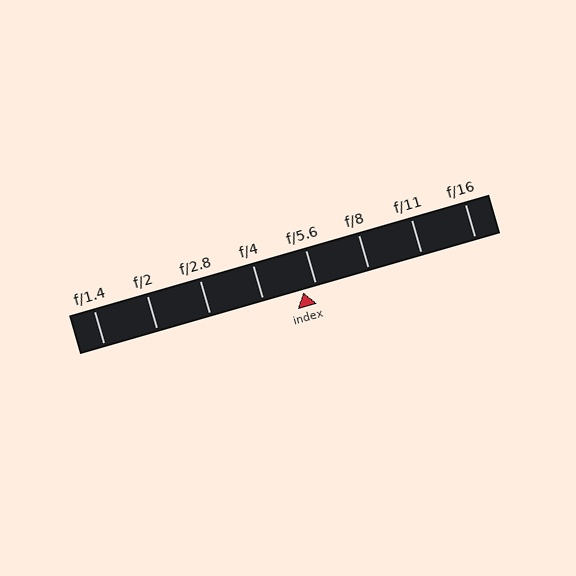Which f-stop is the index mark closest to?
The index mark is closest to f/5.6.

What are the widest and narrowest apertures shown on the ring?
The widest aperture shown is f/1.4 and the narrowest is f/16.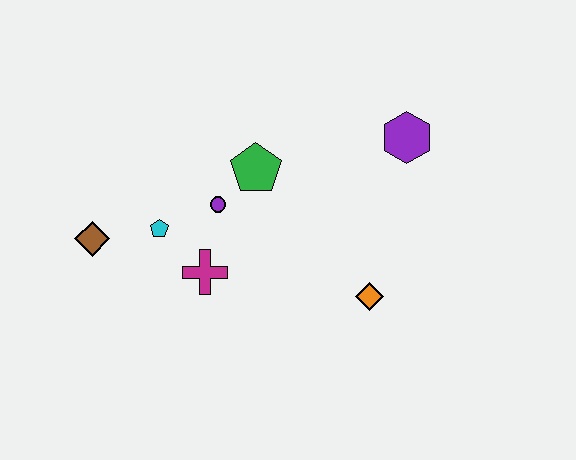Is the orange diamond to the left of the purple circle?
No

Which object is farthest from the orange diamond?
The brown diamond is farthest from the orange diamond.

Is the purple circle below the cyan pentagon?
No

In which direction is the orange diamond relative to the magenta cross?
The orange diamond is to the right of the magenta cross.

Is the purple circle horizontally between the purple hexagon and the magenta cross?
Yes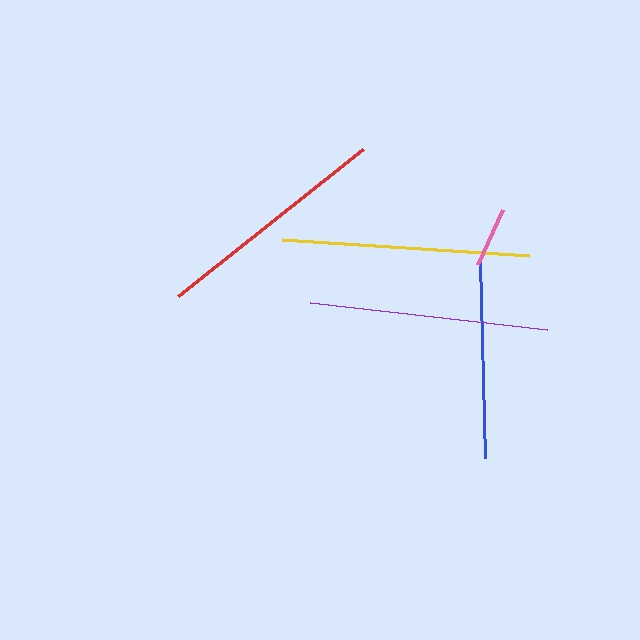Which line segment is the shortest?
The pink line is the shortest at approximately 60 pixels.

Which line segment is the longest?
The yellow line is the longest at approximately 247 pixels.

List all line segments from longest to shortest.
From longest to shortest: yellow, purple, red, blue, pink.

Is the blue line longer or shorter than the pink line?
The blue line is longer than the pink line.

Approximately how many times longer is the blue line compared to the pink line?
The blue line is approximately 3.2 times the length of the pink line.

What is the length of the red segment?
The red segment is approximately 236 pixels long.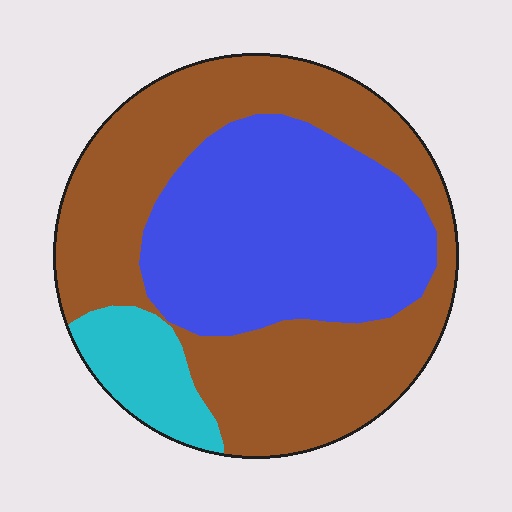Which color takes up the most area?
Brown, at roughly 50%.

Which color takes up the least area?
Cyan, at roughly 10%.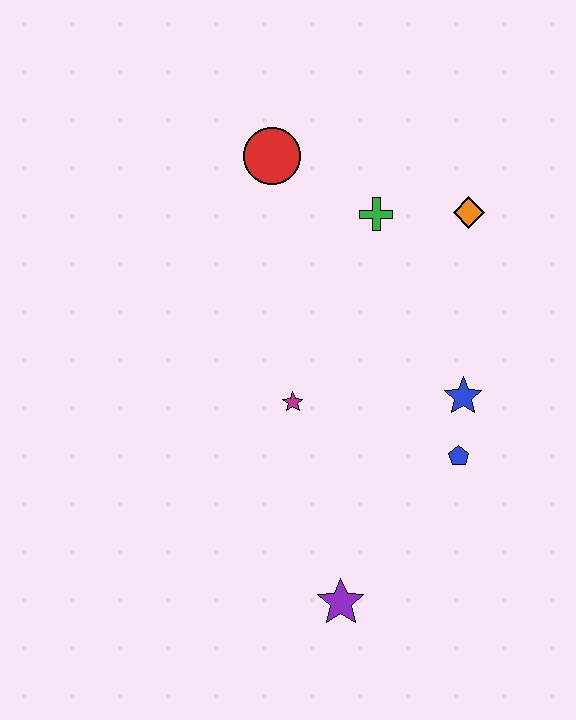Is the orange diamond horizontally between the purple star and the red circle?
No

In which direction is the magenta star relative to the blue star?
The magenta star is to the left of the blue star.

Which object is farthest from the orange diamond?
The purple star is farthest from the orange diamond.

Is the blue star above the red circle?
No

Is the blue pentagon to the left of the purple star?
No